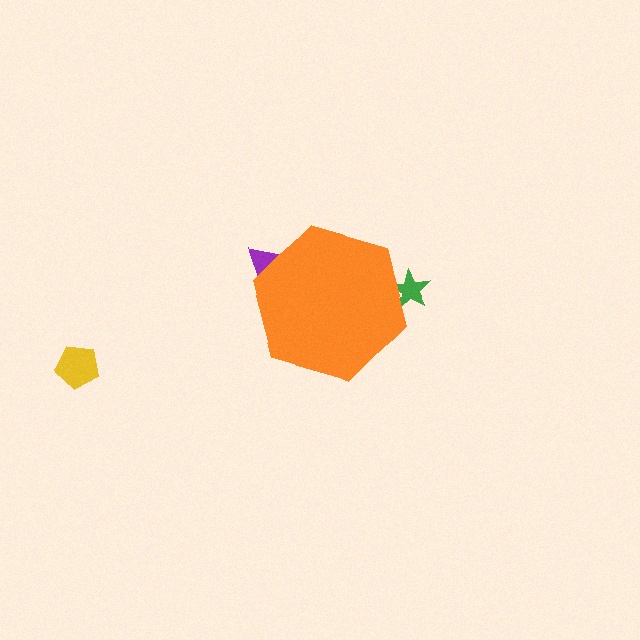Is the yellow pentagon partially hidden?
No, the yellow pentagon is fully visible.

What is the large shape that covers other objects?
An orange hexagon.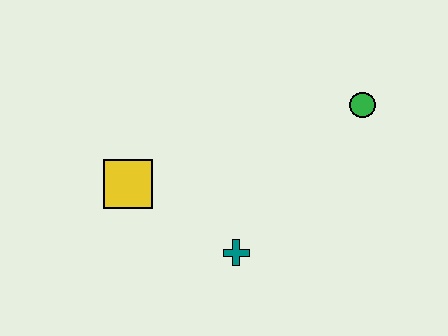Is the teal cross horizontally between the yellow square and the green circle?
Yes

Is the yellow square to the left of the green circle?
Yes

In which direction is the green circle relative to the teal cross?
The green circle is above the teal cross.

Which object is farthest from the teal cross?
The green circle is farthest from the teal cross.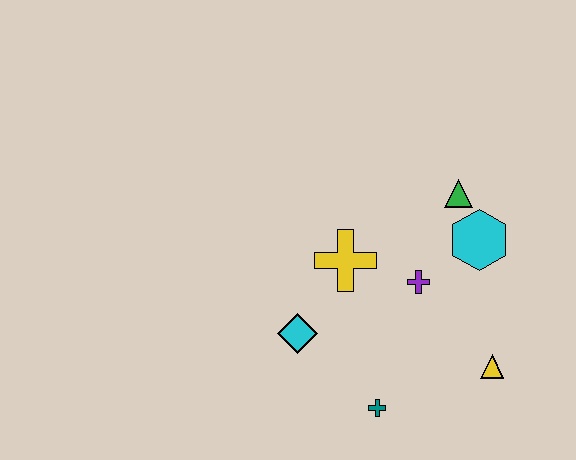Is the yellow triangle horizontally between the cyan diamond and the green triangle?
No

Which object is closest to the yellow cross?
The purple cross is closest to the yellow cross.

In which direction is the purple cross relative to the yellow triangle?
The purple cross is above the yellow triangle.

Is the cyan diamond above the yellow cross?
No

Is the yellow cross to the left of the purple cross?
Yes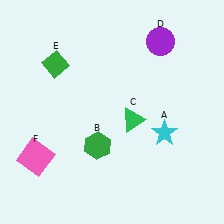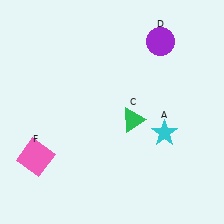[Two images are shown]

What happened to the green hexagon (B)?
The green hexagon (B) was removed in Image 2. It was in the bottom-left area of Image 1.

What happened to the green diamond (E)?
The green diamond (E) was removed in Image 2. It was in the top-left area of Image 1.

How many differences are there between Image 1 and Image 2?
There are 2 differences between the two images.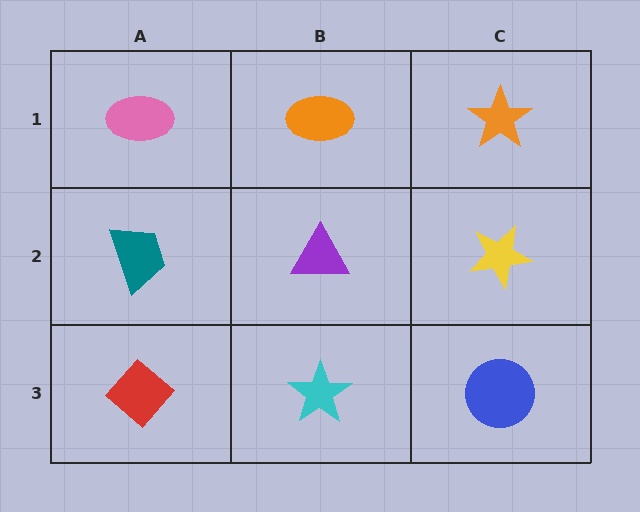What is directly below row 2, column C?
A blue circle.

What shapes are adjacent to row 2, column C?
An orange star (row 1, column C), a blue circle (row 3, column C), a purple triangle (row 2, column B).